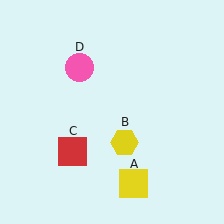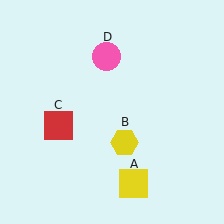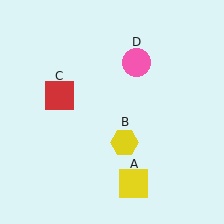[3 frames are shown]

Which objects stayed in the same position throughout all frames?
Yellow square (object A) and yellow hexagon (object B) remained stationary.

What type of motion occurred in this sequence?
The red square (object C), pink circle (object D) rotated clockwise around the center of the scene.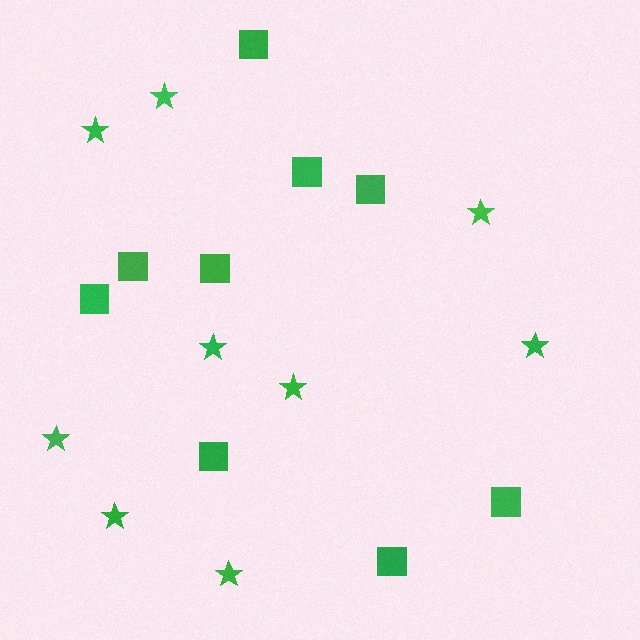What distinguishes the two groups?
There are 2 groups: one group of squares (9) and one group of stars (9).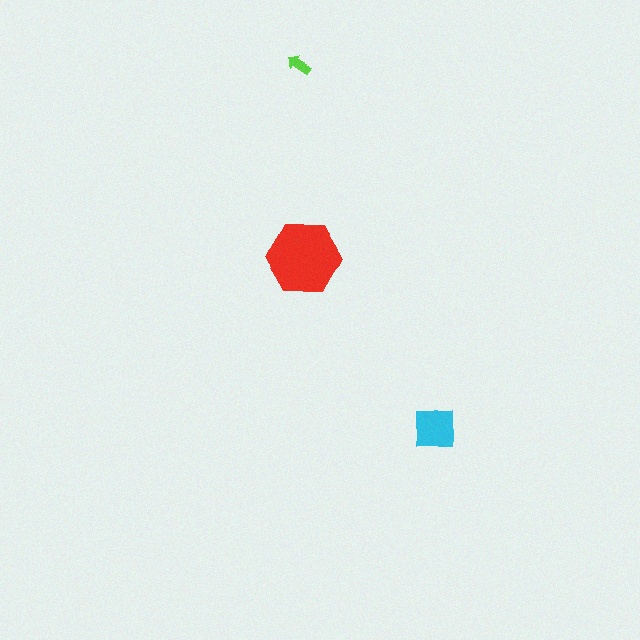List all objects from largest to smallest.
The red hexagon, the cyan square, the lime arrow.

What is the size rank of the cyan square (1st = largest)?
2nd.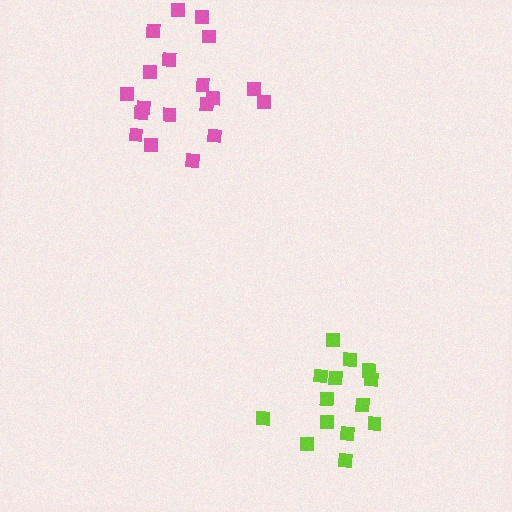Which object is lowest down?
The lime cluster is bottommost.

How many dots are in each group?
Group 1: 15 dots, Group 2: 19 dots (34 total).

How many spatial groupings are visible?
There are 2 spatial groupings.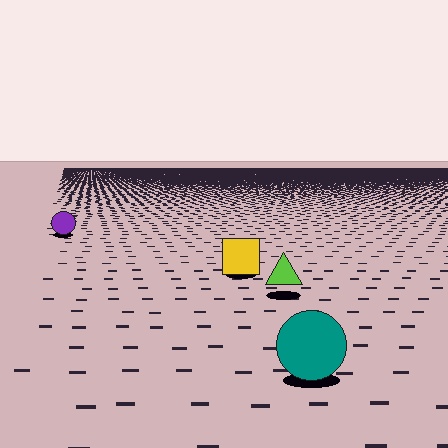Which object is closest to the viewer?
The teal circle is closest. The texture marks near it are larger and more spread out.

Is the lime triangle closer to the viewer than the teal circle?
No. The teal circle is closer — you can tell from the texture gradient: the ground texture is coarser near it.